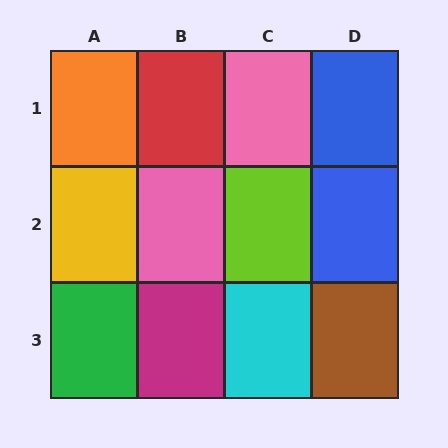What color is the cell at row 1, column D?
Blue.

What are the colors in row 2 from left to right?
Yellow, pink, lime, blue.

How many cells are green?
1 cell is green.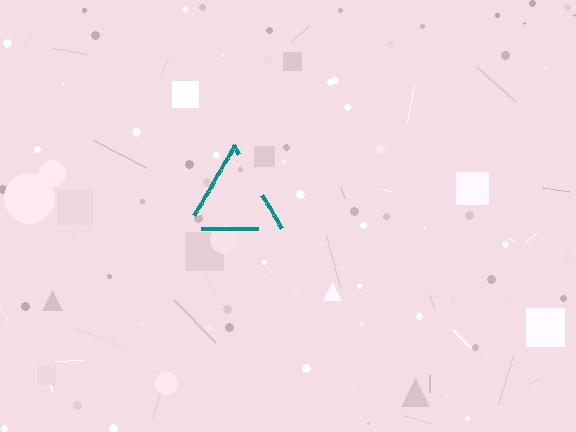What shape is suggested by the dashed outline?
The dashed outline suggests a triangle.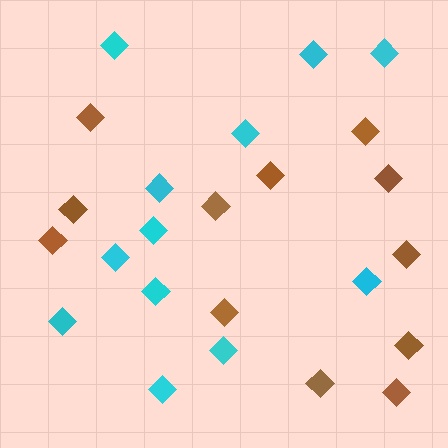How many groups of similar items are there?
There are 2 groups: one group of cyan diamonds (12) and one group of brown diamonds (12).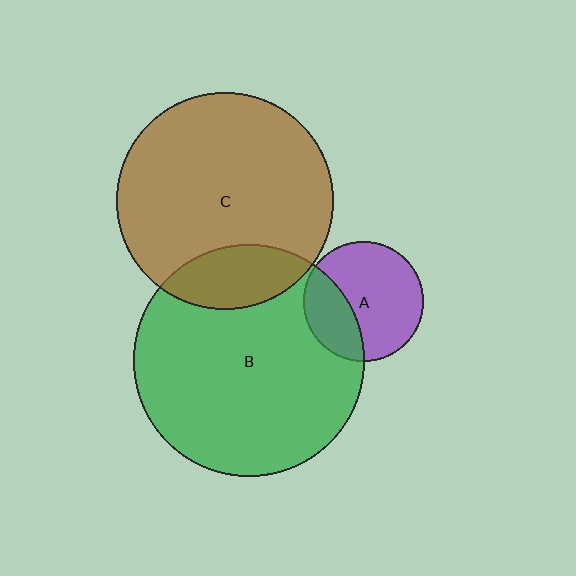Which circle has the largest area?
Circle B (green).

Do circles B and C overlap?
Yes.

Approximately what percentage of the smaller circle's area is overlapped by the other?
Approximately 20%.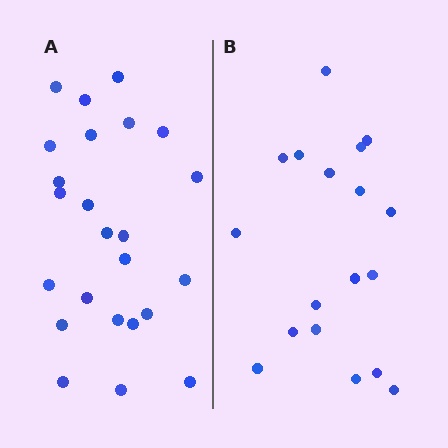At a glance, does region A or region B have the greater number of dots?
Region A (the left region) has more dots.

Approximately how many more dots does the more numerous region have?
Region A has about 6 more dots than region B.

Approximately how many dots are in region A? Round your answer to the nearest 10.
About 20 dots. (The exact count is 24, which rounds to 20.)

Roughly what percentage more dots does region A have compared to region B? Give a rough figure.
About 35% more.